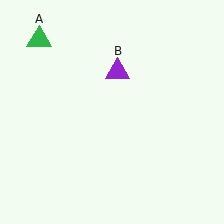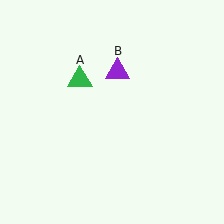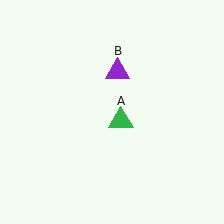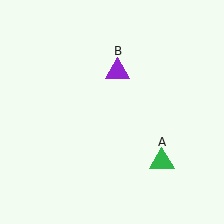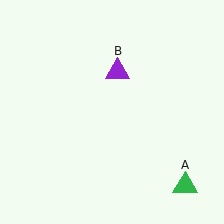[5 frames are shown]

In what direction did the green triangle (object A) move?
The green triangle (object A) moved down and to the right.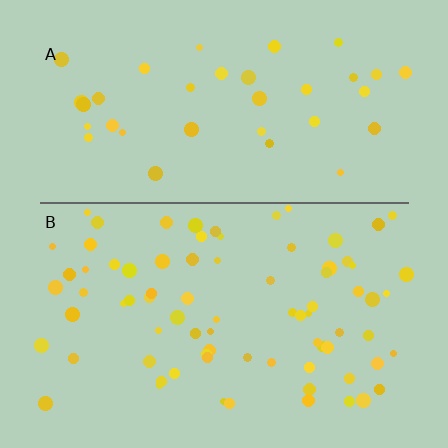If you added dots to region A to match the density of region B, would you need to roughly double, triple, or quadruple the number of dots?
Approximately double.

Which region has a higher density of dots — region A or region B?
B (the bottom).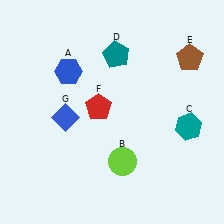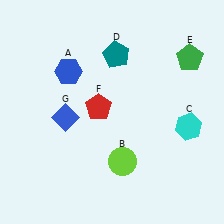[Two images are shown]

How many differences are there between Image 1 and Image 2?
There are 2 differences between the two images.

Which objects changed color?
C changed from teal to cyan. E changed from brown to green.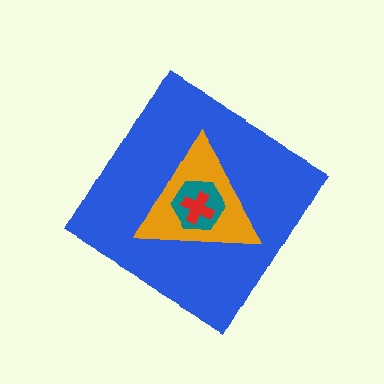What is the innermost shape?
The red cross.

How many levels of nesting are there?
4.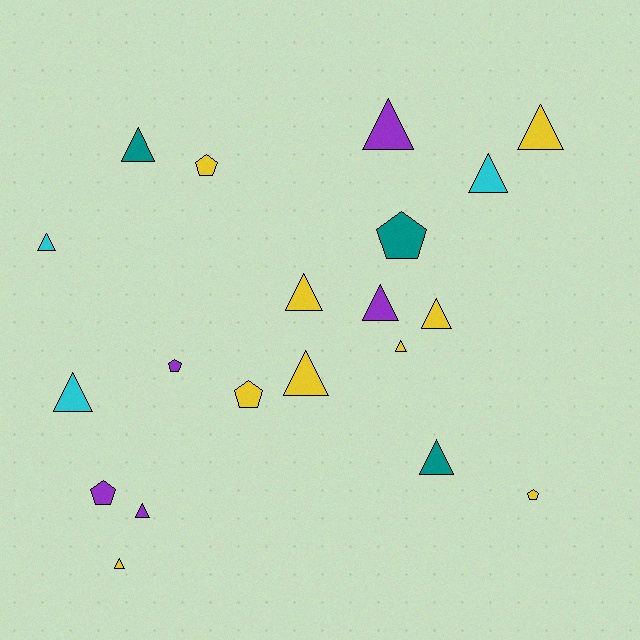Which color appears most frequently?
Yellow, with 9 objects.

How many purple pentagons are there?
There are 2 purple pentagons.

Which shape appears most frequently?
Triangle, with 14 objects.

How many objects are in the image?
There are 20 objects.